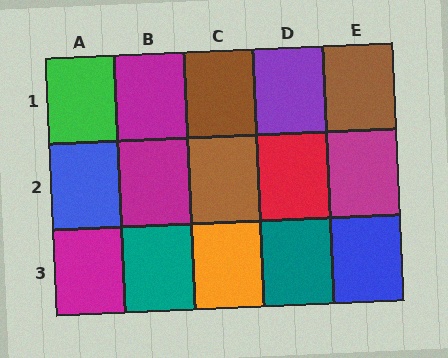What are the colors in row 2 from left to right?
Blue, magenta, brown, red, magenta.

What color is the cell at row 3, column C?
Orange.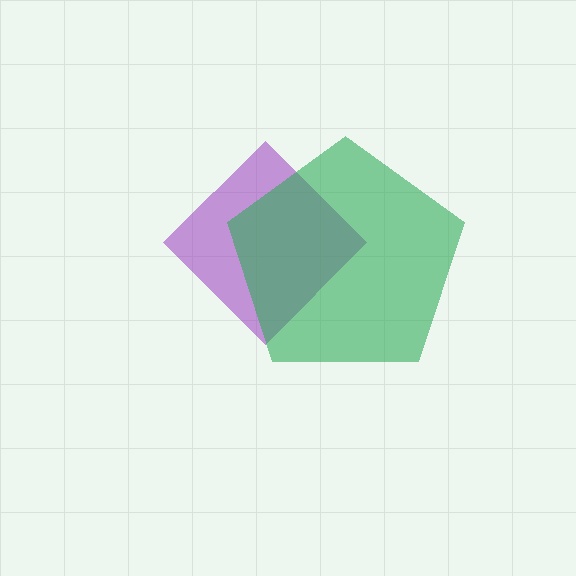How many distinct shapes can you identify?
There are 2 distinct shapes: a purple diamond, a green pentagon.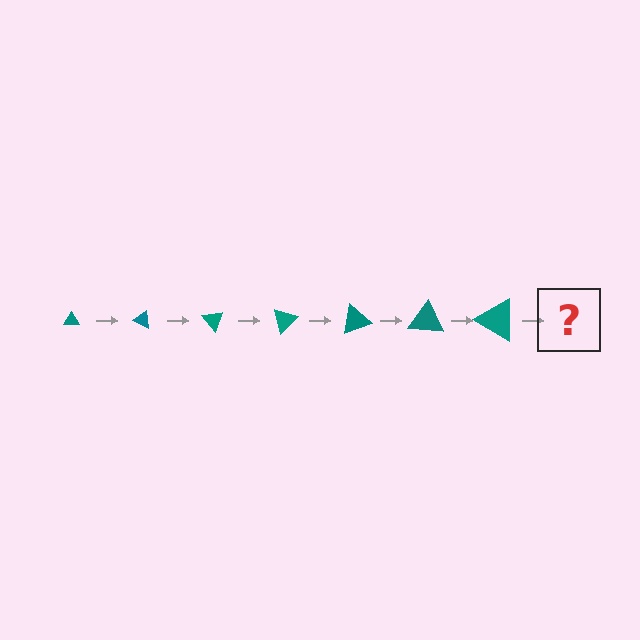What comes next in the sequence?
The next element should be a triangle, larger than the previous one and rotated 175 degrees from the start.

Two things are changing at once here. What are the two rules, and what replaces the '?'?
The two rules are that the triangle grows larger each step and it rotates 25 degrees each step. The '?' should be a triangle, larger than the previous one and rotated 175 degrees from the start.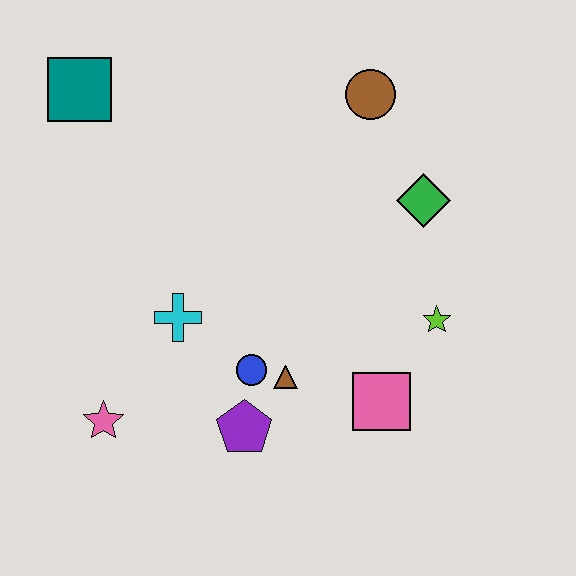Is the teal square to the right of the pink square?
No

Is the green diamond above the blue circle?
Yes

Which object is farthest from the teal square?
The pink square is farthest from the teal square.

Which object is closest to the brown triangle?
The blue circle is closest to the brown triangle.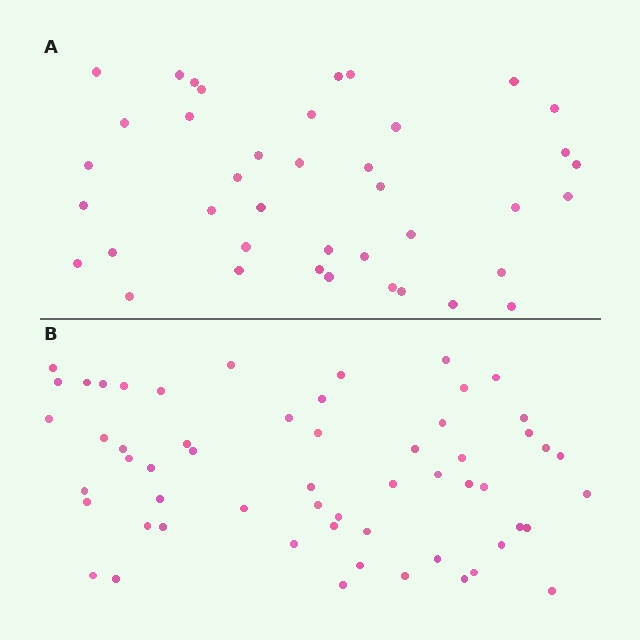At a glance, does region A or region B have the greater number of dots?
Region B (the bottom region) has more dots.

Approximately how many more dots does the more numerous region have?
Region B has approximately 15 more dots than region A.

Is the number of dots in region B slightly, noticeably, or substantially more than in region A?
Region B has noticeably more, but not dramatically so. The ratio is roughly 1.4 to 1.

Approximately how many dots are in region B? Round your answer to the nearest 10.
About 60 dots. (The exact count is 57, which rounds to 60.)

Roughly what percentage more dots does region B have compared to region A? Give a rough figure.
About 40% more.